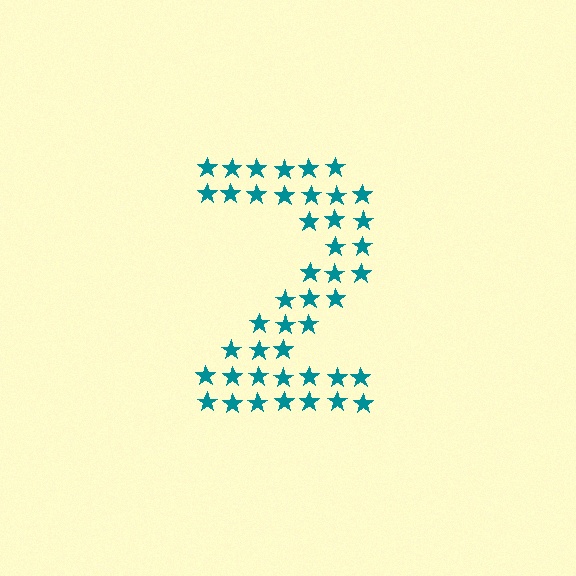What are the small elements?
The small elements are stars.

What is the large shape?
The large shape is the digit 2.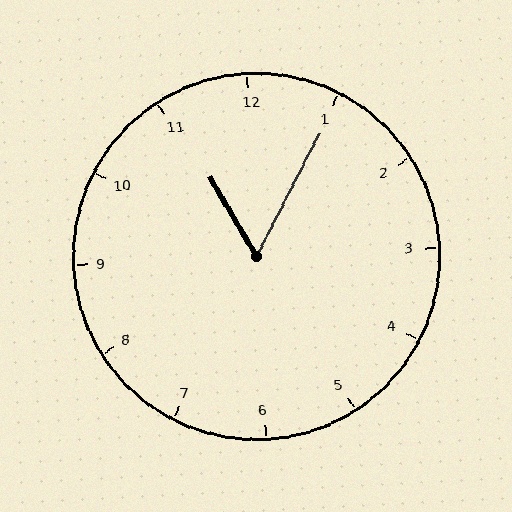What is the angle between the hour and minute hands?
Approximately 58 degrees.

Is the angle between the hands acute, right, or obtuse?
It is acute.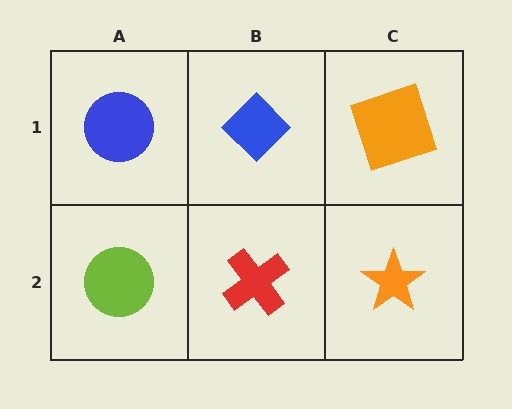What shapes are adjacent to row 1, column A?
A lime circle (row 2, column A), a blue diamond (row 1, column B).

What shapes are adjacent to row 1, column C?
An orange star (row 2, column C), a blue diamond (row 1, column B).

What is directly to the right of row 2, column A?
A red cross.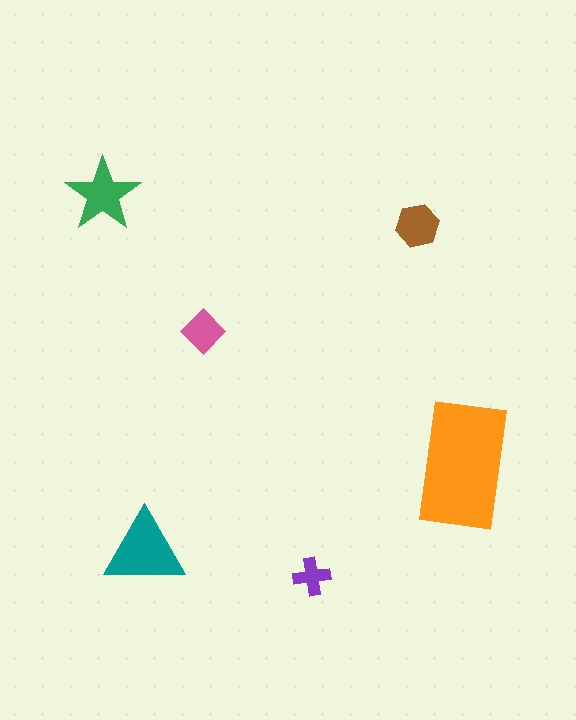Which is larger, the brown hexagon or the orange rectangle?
The orange rectangle.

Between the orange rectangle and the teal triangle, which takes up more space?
The orange rectangle.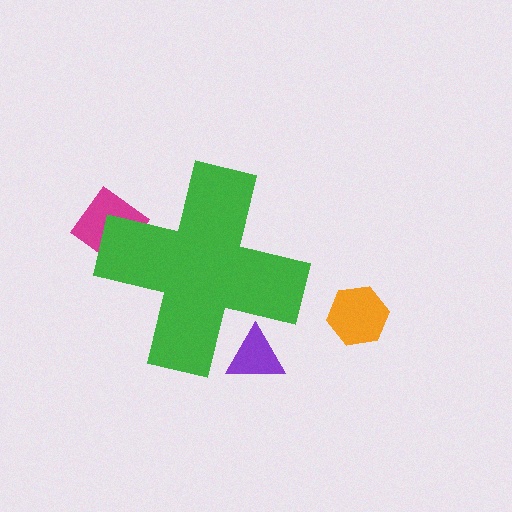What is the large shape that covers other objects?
A green cross.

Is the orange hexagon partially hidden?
No, the orange hexagon is fully visible.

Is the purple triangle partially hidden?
Yes, the purple triangle is partially hidden behind the green cross.